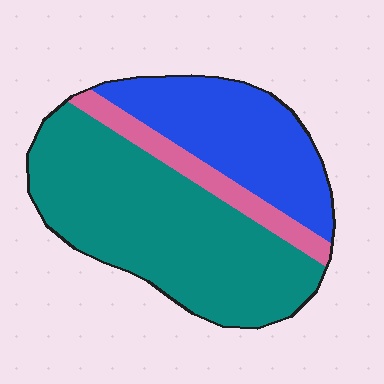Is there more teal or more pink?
Teal.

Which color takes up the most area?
Teal, at roughly 55%.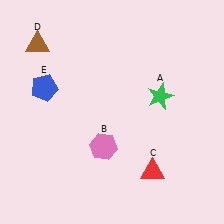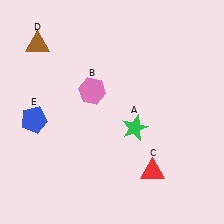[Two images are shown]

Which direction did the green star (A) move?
The green star (A) moved down.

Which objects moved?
The objects that moved are: the green star (A), the pink hexagon (B), the blue pentagon (E).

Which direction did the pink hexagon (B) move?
The pink hexagon (B) moved up.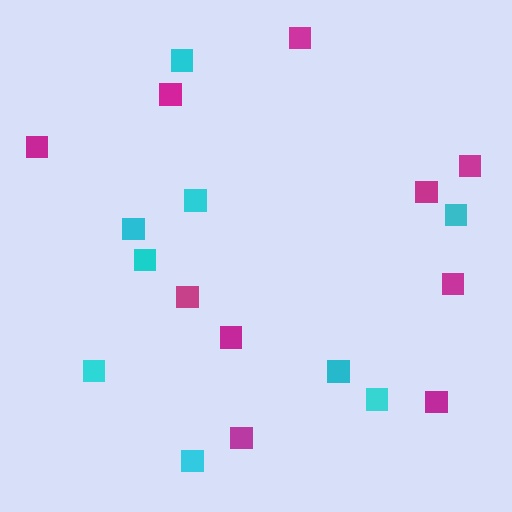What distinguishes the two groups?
There are 2 groups: one group of magenta squares (10) and one group of cyan squares (9).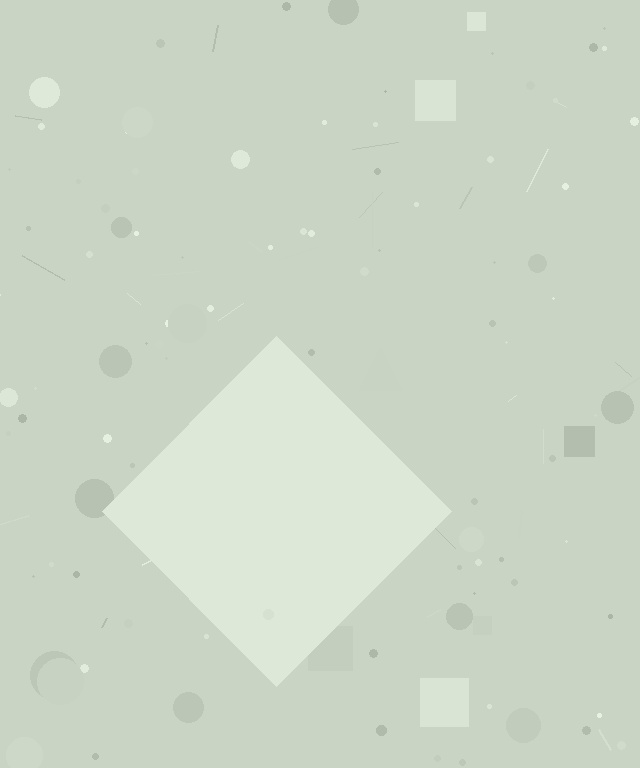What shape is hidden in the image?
A diamond is hidden in the image.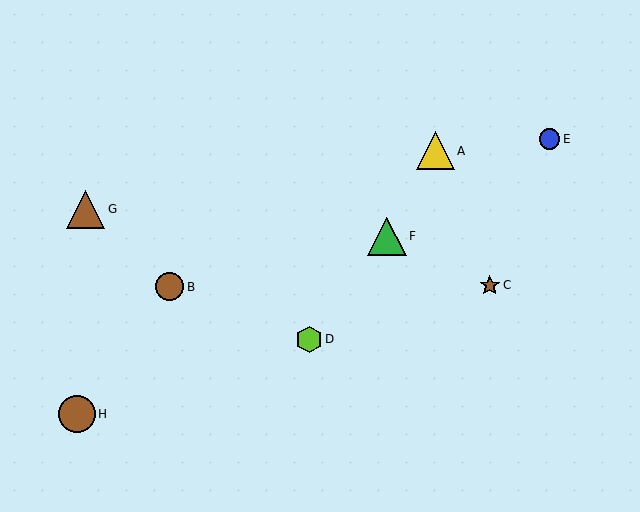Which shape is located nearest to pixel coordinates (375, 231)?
The green triangle (labeled F) at (387, 236) is nearest to that location.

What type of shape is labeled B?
Shape B is a brown circle.